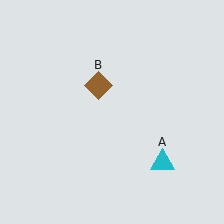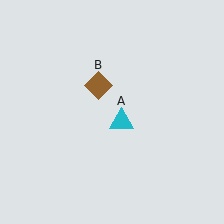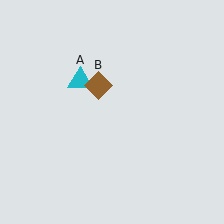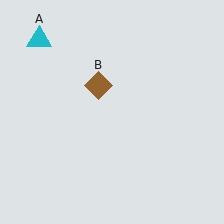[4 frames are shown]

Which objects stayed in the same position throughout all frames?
Brown diamond (object B) remained stationary.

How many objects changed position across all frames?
1 object changed position: cyan triangle (object A).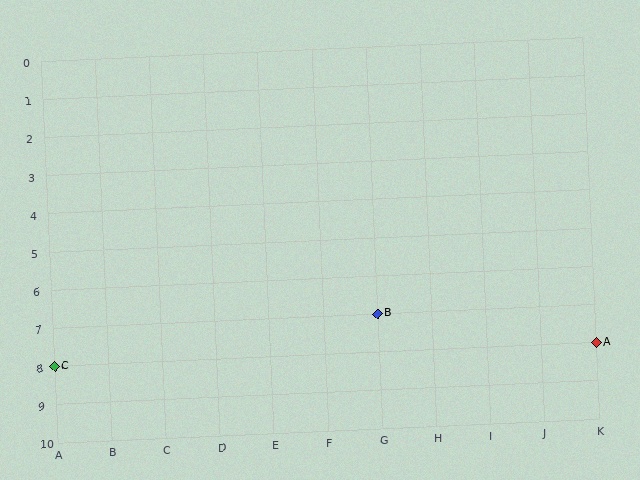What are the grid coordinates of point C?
Point C is at grid coordinates (A, 8).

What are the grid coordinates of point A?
Point A is at grid coordinates (K, 8).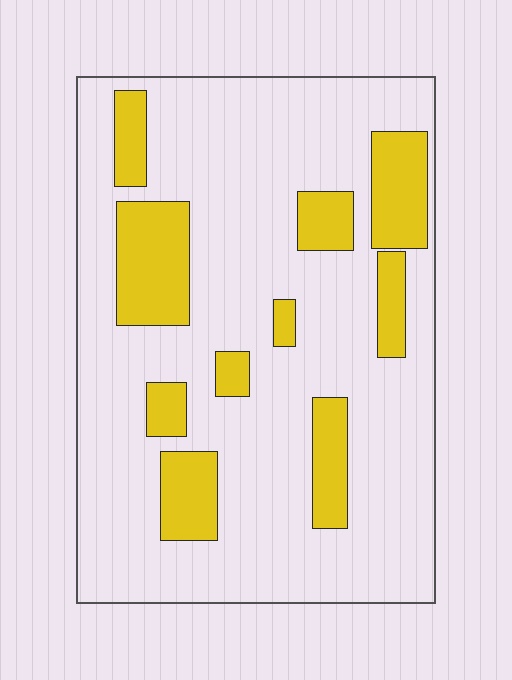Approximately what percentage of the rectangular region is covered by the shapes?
Approximately 20%.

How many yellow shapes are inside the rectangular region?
10.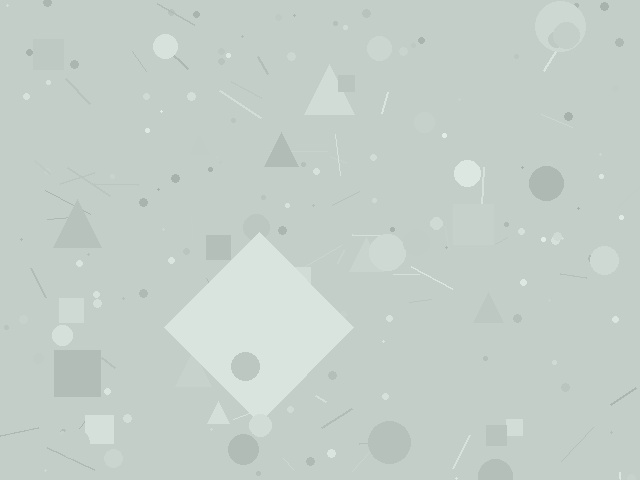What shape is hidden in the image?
A diamond is hidden in the image.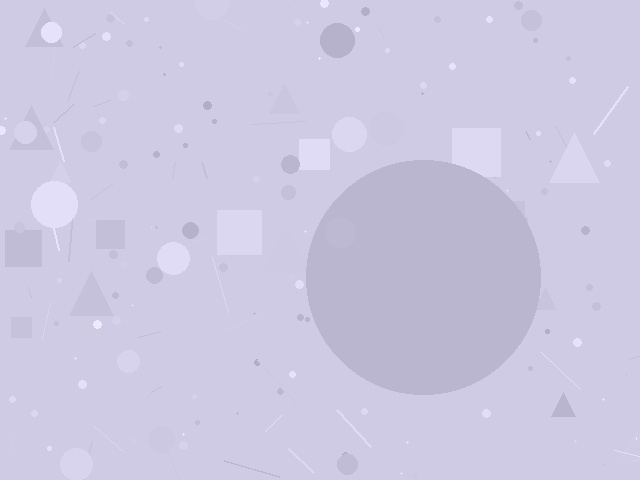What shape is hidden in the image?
A circle is hidden in the image.